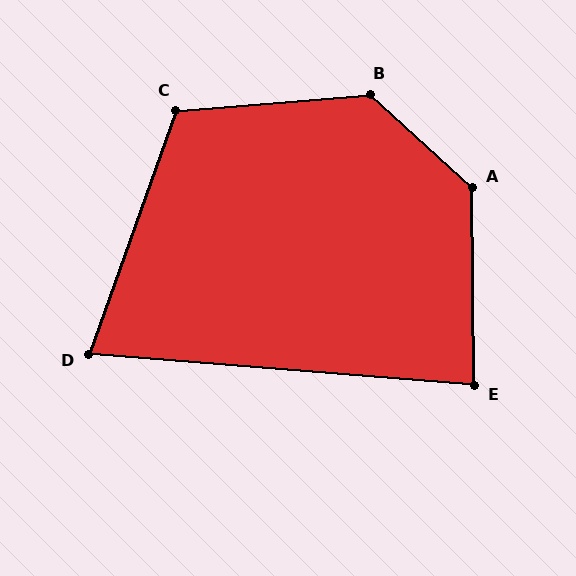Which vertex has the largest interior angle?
B, at approximately 133 degrees.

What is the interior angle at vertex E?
Approximately 85 degrees (acute).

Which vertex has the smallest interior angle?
D, at approximately 75 degrees.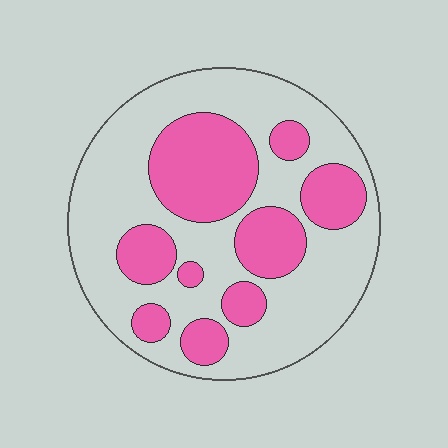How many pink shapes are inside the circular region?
9.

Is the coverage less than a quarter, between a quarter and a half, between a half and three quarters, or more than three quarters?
Between a quarter and a half.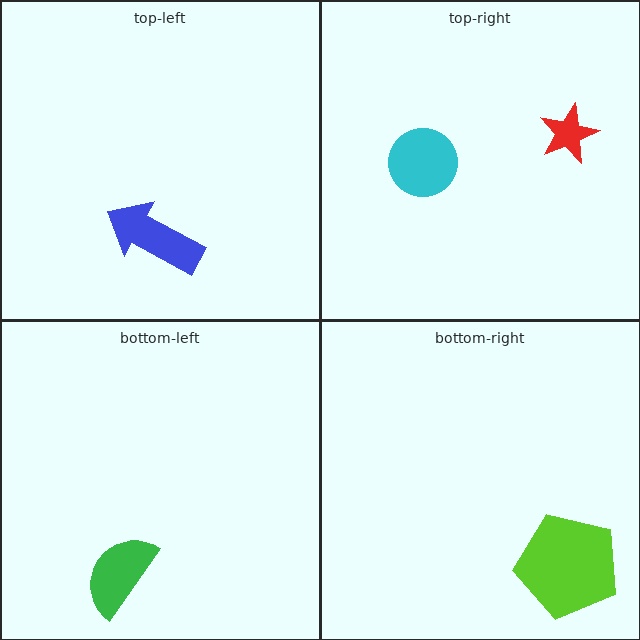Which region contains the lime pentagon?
The bottom-right region.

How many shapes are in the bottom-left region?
1.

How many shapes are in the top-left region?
1.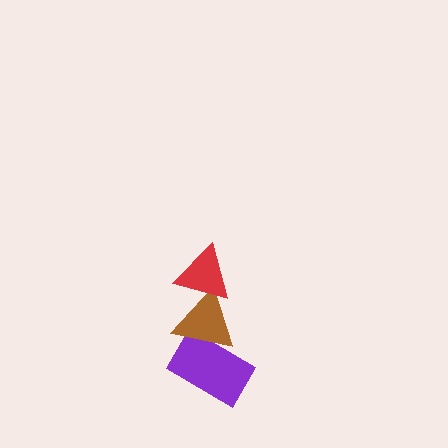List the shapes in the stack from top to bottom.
From top to bottom: the red triangle, the brown triangle, the purple rectangle.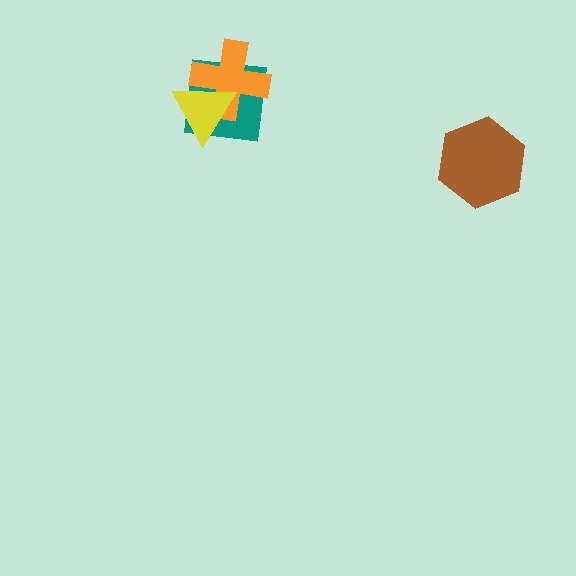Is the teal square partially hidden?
Yes, it is partially covered by another shape.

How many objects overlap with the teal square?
2 objects overlap with the teal square.